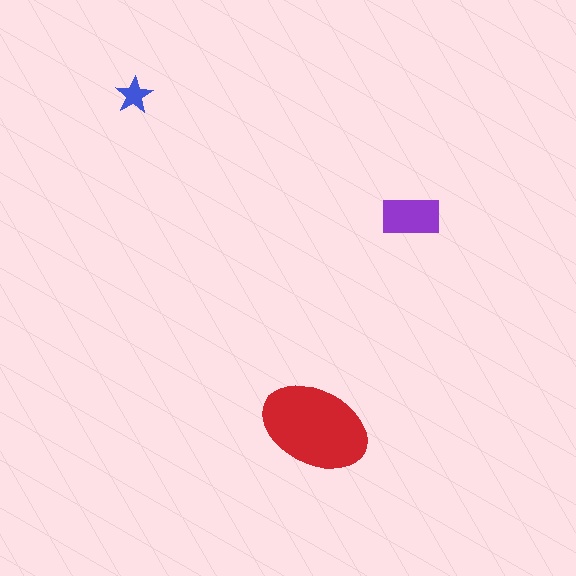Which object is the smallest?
The blue star.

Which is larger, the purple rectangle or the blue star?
The purple rectangle.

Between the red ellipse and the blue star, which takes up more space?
The red ellipse.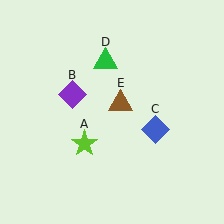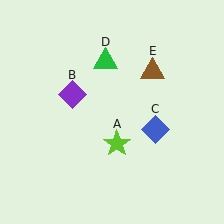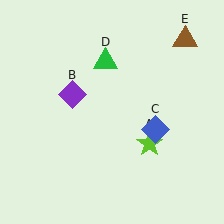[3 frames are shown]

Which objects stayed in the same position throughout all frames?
Purple diamond (object B) and blue diamond (object C) and green triangle (object D) remained stationary.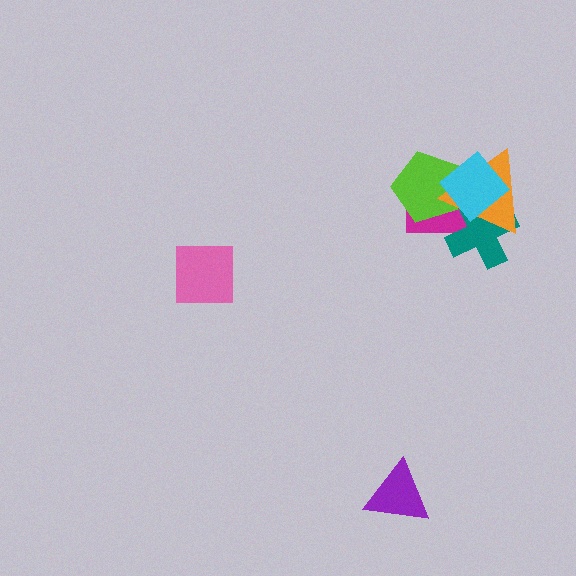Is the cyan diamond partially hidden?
No, no other shape covers it.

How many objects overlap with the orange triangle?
4 objects overlap with the orange triangle.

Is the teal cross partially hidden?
Yes, it is partially covered by another shape.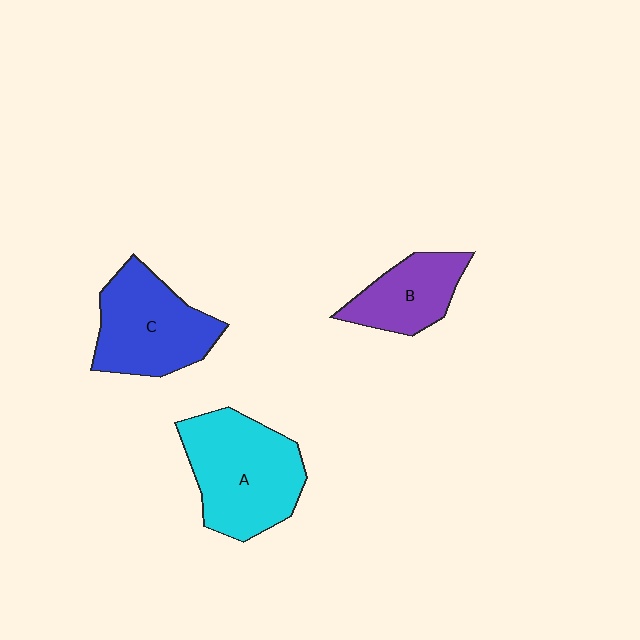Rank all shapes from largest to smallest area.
From largest to smallest: A (cyan), C (blue), B (purple).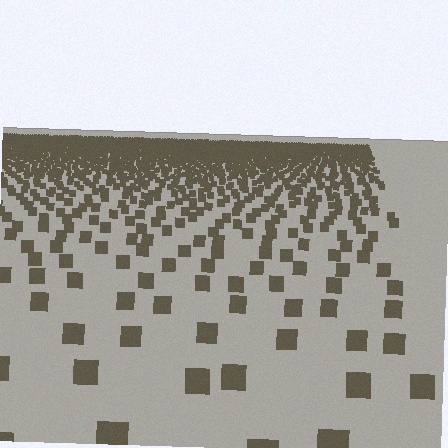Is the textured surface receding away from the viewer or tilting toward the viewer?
The surface is receding away from the viewer. Texture elements get smaller and denser toward the top.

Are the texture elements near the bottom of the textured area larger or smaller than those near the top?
Larger. Near the bottom, elements are closer to the viewer and appear at a bigger on-screen size.